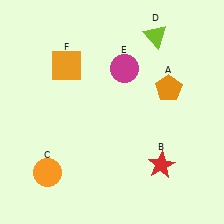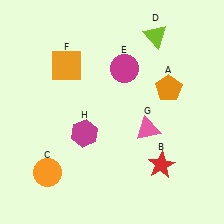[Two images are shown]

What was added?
A pink triangle (G), a magenta hexagon (H) were added in Image 2.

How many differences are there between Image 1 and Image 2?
There are 2 differences between the two images.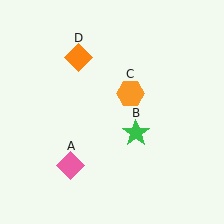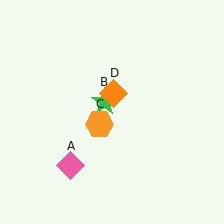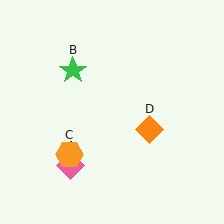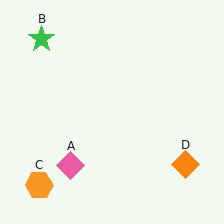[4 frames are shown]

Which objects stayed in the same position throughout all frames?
Pink diamond (object A) remained stationary.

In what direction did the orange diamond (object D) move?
The orange diamond (object D) moved down and to the right.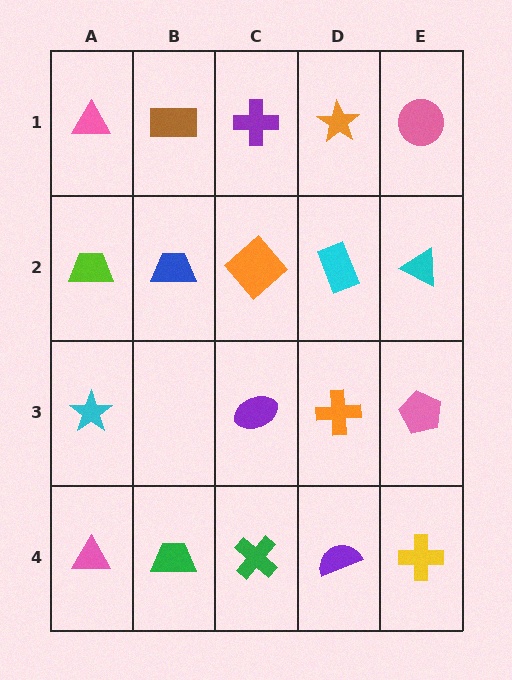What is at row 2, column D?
A cyan rectangle.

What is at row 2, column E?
A cyan triangle.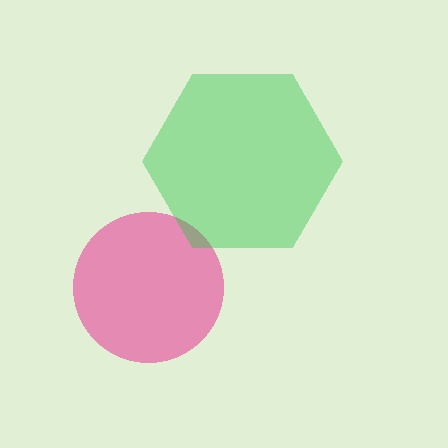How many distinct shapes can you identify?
There are 2 distinct shapes: a pink circle, a green hexagon.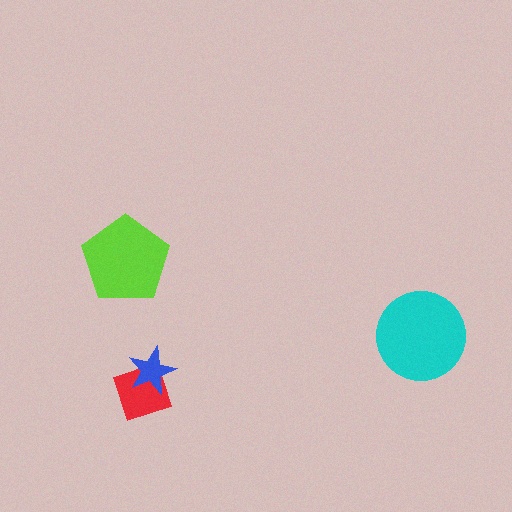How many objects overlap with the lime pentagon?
0 objects overlap with the lime pentagon.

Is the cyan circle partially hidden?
No, no other shape covers it.